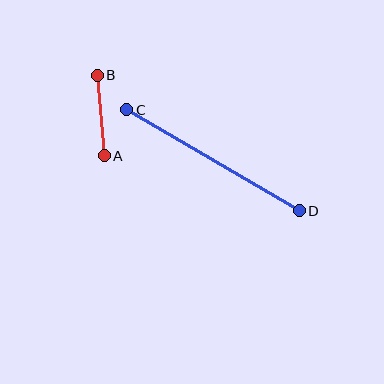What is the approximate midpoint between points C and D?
The midpoint is at approximately (213, 160) pixels.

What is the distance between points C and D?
The distance is approximately 200 pixels.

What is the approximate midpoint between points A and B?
The midpoint is at approximately (101, 116) pixels.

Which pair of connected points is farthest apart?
Points C and D are farthest apart.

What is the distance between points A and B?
The distance is approximately 81 pixels.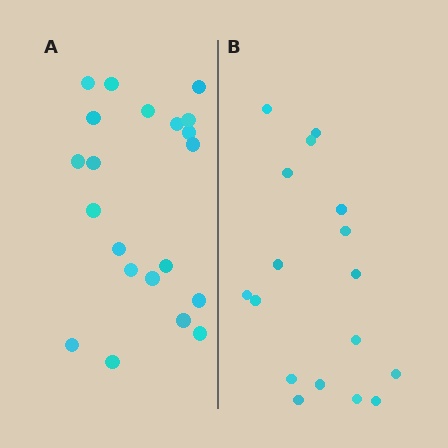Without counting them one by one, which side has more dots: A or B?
Region A (the left region) has more dots.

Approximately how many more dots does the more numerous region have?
Region A has about 4 more dots than region B.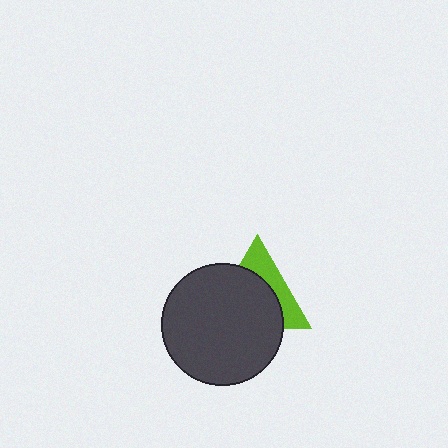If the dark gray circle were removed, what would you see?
You would see the complete lime triangle.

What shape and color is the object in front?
The object in front is a dark gray circle.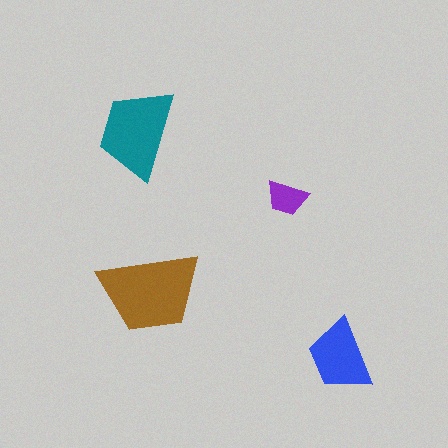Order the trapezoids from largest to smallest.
the brown one, the teal one, the blue one, the purple one.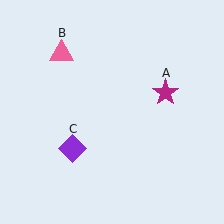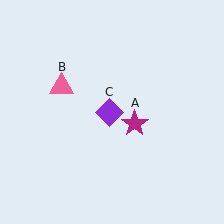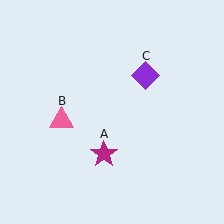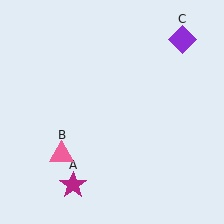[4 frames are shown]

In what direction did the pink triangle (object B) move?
The pink triangle (object B) moved down.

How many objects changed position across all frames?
3 objects changed position: magenta star (object A), pink triangle (object B), purple diamond (object C).